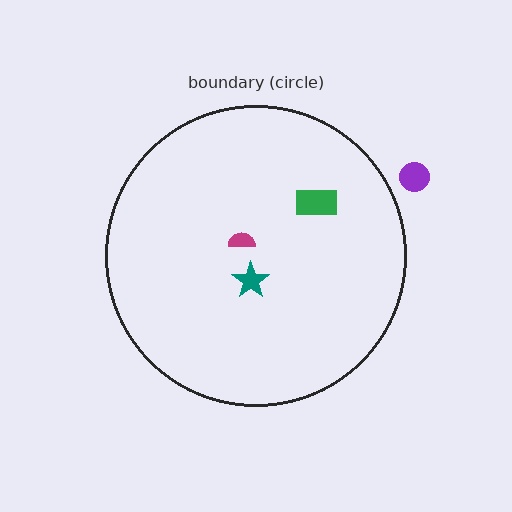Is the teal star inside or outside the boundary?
Inside.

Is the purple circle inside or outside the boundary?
Outside.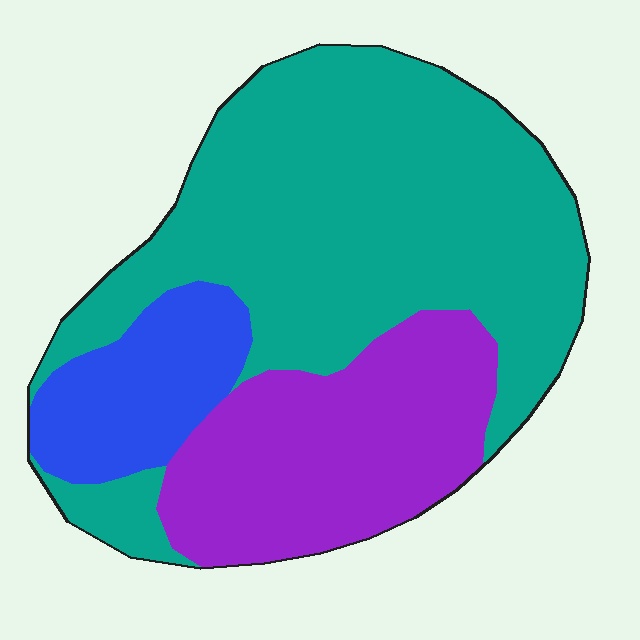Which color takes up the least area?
Blue, at roughly 15%.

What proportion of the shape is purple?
Purple covers around 30% of the shape.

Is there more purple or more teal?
Teal.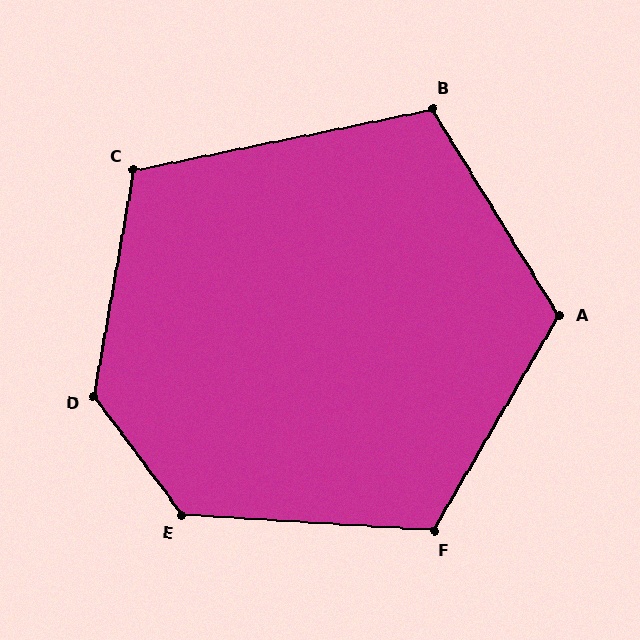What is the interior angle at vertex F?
Approximately 117 degrees (obtuse).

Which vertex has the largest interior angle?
D, at approximately 133 degrees.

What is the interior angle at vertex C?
Approximately 112 degrees (obtuse).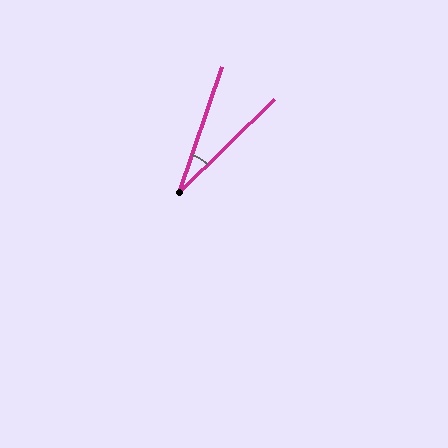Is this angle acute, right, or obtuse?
It is acute.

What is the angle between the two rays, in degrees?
Approximately 26 degrees.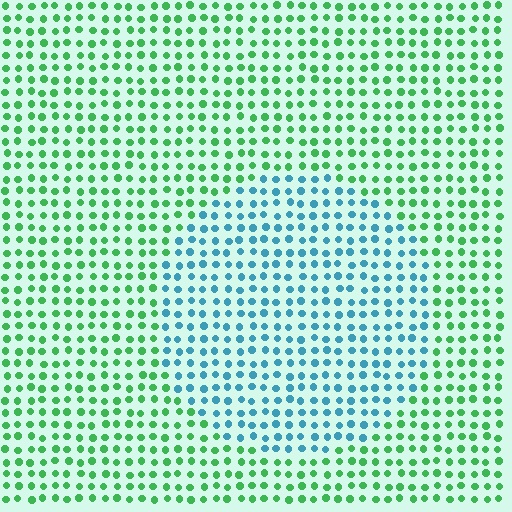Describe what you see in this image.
The image is filled with small green elements in a uniform arrangement. A circle-shaped region is visible where the elements are tinted to a slightly different hue, forming a subtle color boundary.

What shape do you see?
I see a circle.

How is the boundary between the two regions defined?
The boundary is defined purely by a slight shift in hue (about 62 degrees). Spacing, size, and orientation are identical on both sides.